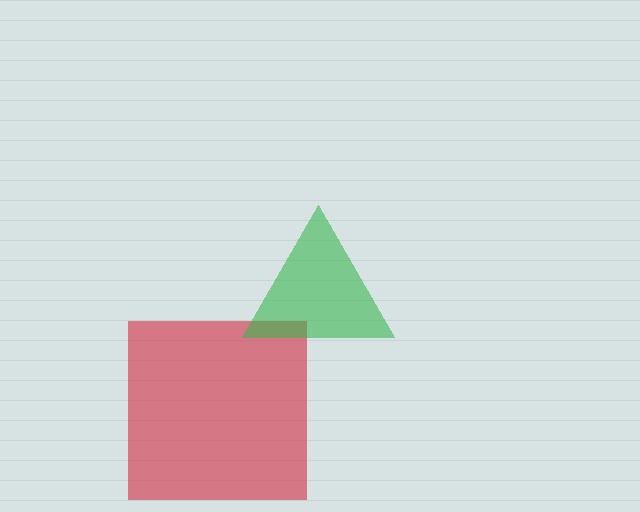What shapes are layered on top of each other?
The layered shapes are: a red square, a green triangle.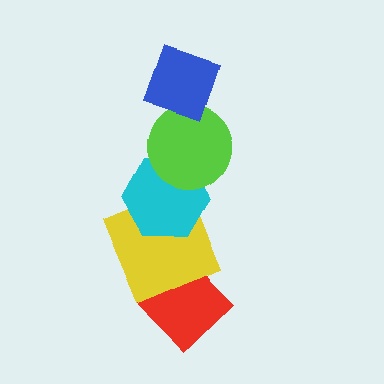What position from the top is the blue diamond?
The blue diamond is 1st from the top.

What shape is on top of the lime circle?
The blue diamond is on top of the lime circle.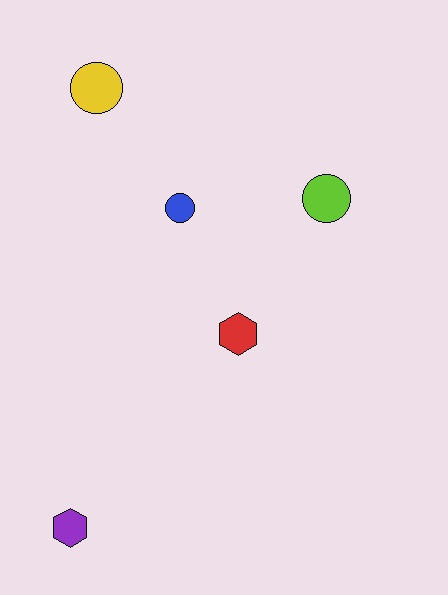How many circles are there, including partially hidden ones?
There are 3 circles.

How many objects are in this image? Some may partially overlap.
There are 5 objects.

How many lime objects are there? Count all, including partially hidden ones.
There is 1 lime object.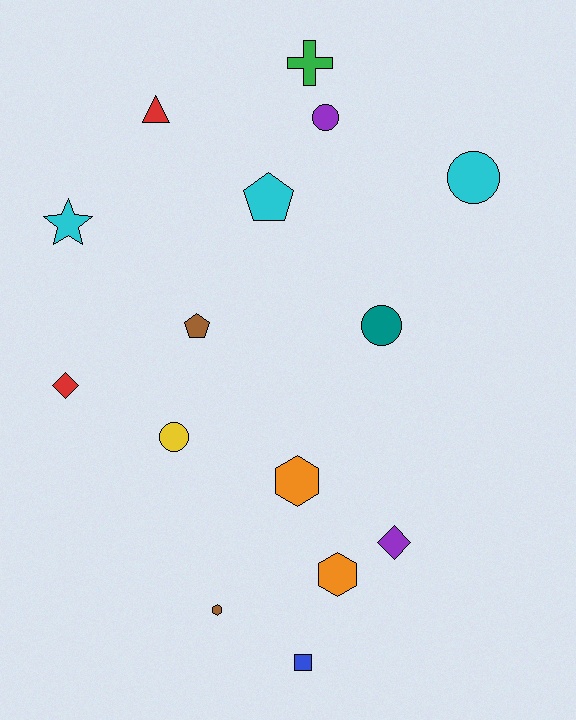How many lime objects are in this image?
There are no lime objects.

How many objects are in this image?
There are 15 objects.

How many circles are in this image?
There are 4 circles.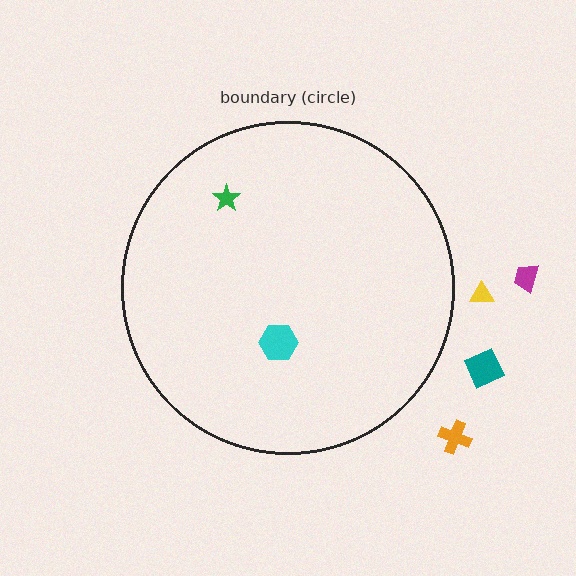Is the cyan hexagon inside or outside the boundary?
Inside.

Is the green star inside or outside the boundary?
Inside.